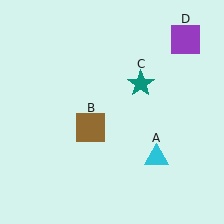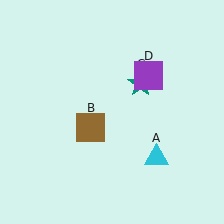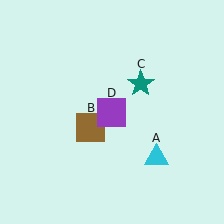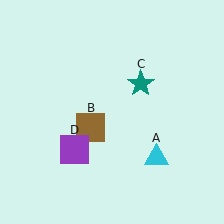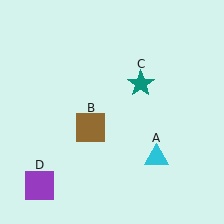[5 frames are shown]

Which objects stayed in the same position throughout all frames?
Cyan triangle (object A) and brown square (object B) and teal star (object C) remained stationary.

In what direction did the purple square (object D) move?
The purple square (object D) moved down and to the left.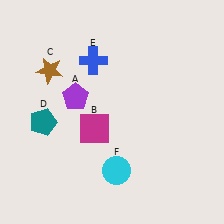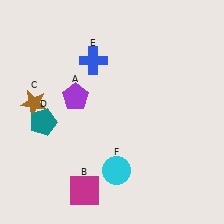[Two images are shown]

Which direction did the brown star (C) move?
The brown star (C) moved down.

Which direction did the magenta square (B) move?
The magenta square (B) moved down.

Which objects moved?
The objects that moved are: the magenta square (B), the brown star (C).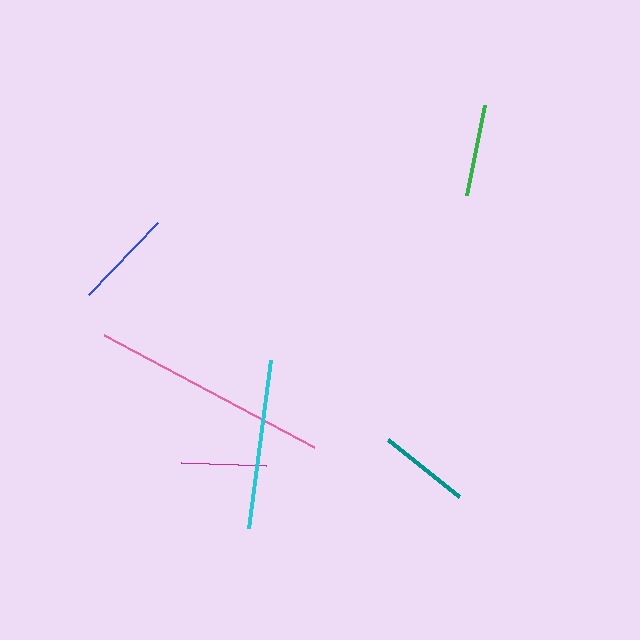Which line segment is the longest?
The pink line is the longest at approximately 238 pixels.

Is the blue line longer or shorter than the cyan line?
The cyan line is longer than the blue line.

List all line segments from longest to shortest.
From longest to shortest: pink, cyan, blue, green, teal, magenta.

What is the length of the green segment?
The green segment is approximately 91 pixels long.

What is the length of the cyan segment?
The cyan segment is approximately 170 pixels long.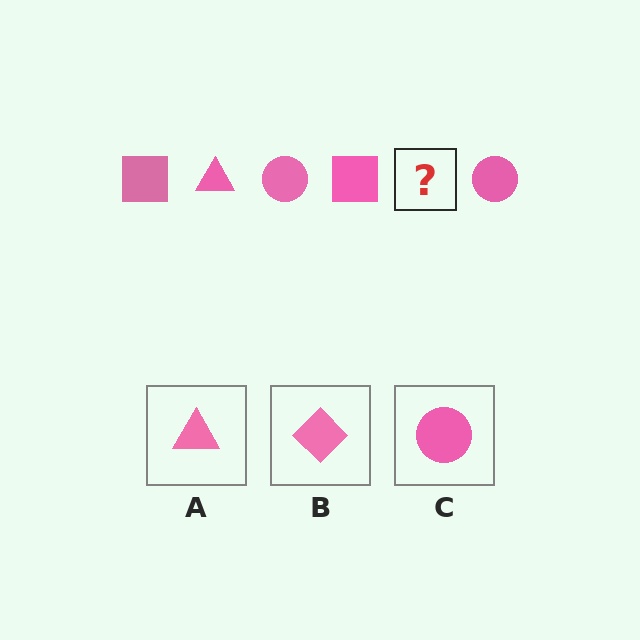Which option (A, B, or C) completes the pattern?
A.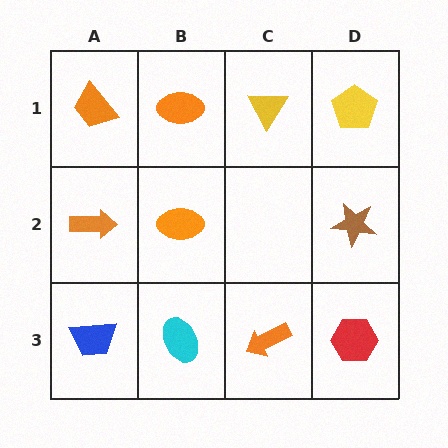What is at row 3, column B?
A cyan ellipse.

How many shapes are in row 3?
4 shapes.